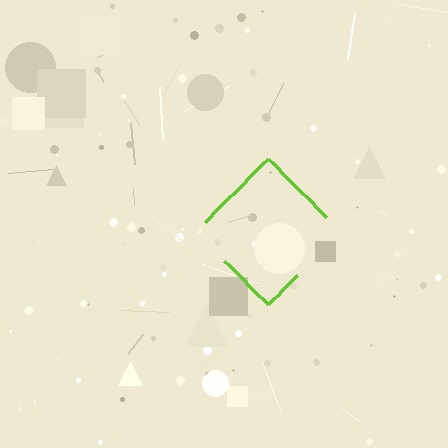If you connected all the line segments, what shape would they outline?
They would outline a diamond.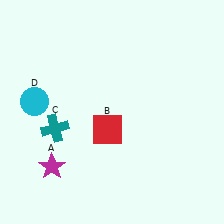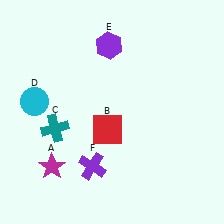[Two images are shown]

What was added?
A purple hexagon (E), a purple cross (F) were added in Image 2.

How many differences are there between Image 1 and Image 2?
There are 2 differences between the two images.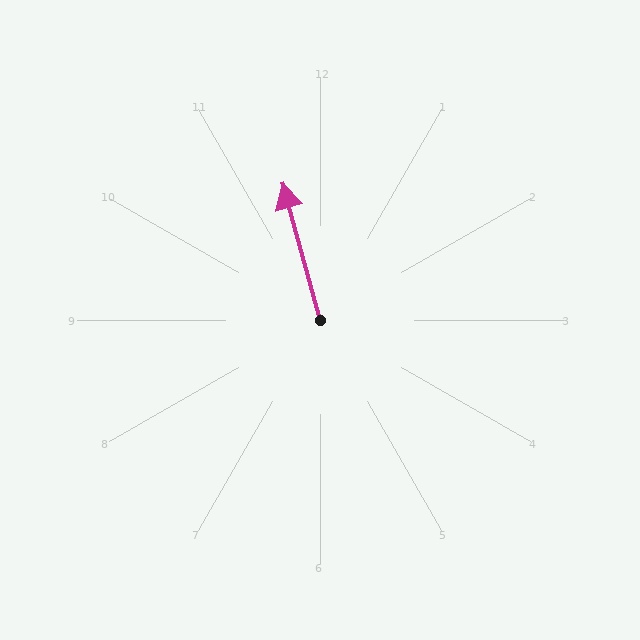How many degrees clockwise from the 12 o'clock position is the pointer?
Approximately 345 degrees.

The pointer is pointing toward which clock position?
Roughly 11 o'clock.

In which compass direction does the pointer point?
North.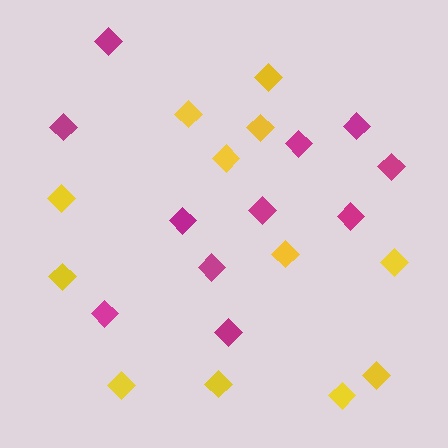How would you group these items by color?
There are 2 groups: one group of yellow diamonds (12) and one group of magenta diamonds (11).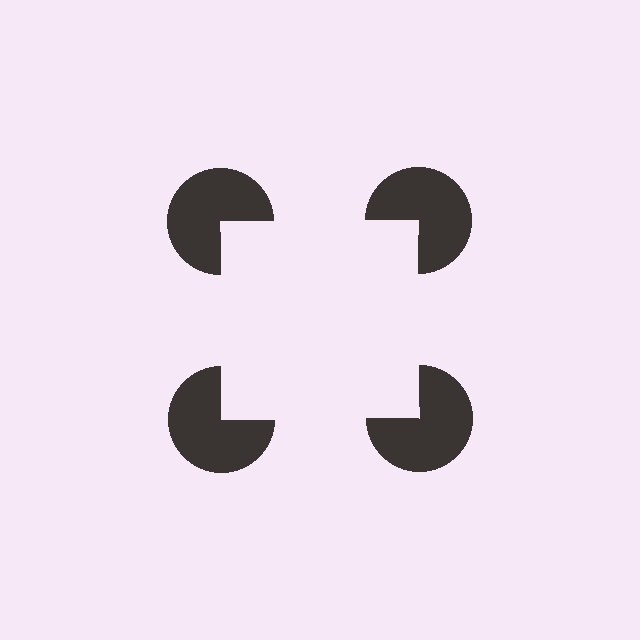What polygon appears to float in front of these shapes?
An illusory square — its edges are inferred from the aligned wedge cuts in the pac-man discs, not physically drawn.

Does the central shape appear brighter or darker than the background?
It typically appears slightly brighter than the background, even though no actual brightness change is drawn.